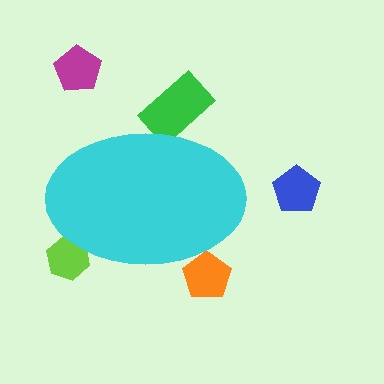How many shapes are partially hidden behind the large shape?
3 shapes are partially hidden.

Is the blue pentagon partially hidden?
No, the blue pentagon is fully visible.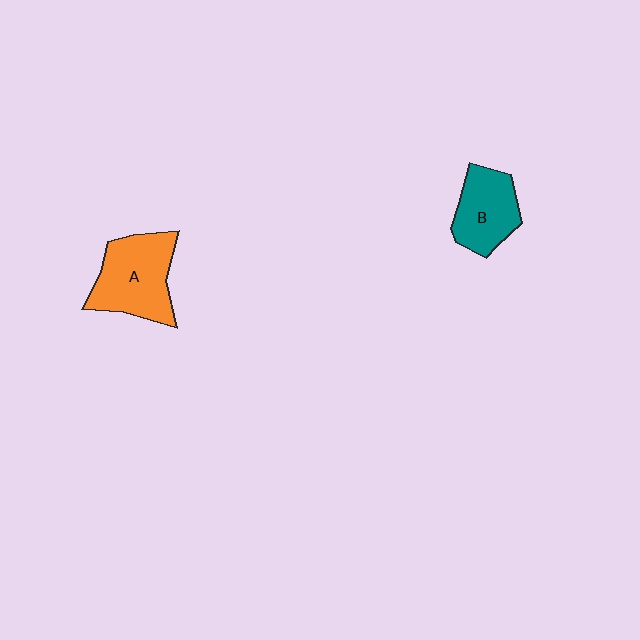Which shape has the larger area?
Shape A (orange).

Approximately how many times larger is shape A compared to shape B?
Approximately 1.3 times.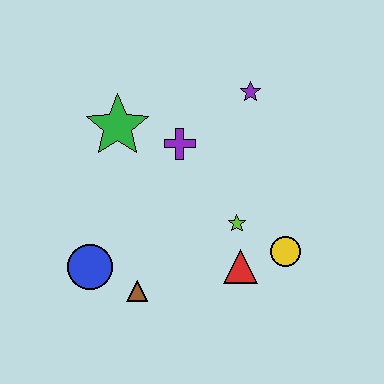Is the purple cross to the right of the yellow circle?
No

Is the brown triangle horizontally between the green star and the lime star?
Yes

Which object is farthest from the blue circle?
The purple star is farthest from the blue circle.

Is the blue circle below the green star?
Yes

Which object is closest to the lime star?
The red triangle is closest to the lime star.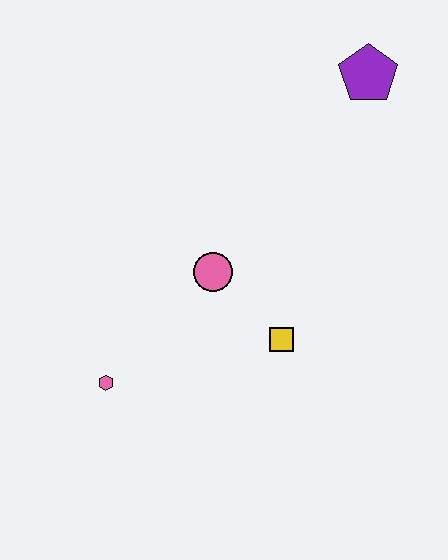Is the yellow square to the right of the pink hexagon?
Yes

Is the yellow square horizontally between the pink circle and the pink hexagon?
No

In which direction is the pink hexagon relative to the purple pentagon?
The pink hexagon is below the purple pentagon.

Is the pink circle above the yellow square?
Yes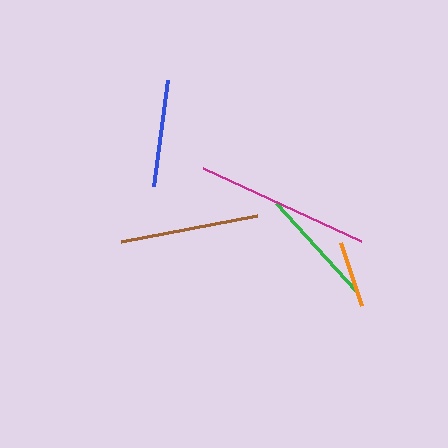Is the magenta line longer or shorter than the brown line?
The magenta line is longer than the brown line.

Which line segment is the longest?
The magenta line is the longest at approximately 174 pixels.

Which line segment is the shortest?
The orange line is the shortest at approximately 67 pixels.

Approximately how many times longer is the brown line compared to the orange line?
The brown line is approximately 2.1 times the length of the orange line.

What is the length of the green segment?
The green segment is approximately 120 pixels long.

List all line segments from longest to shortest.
From longest to shortest: magenta, brown, green, blue, orange.